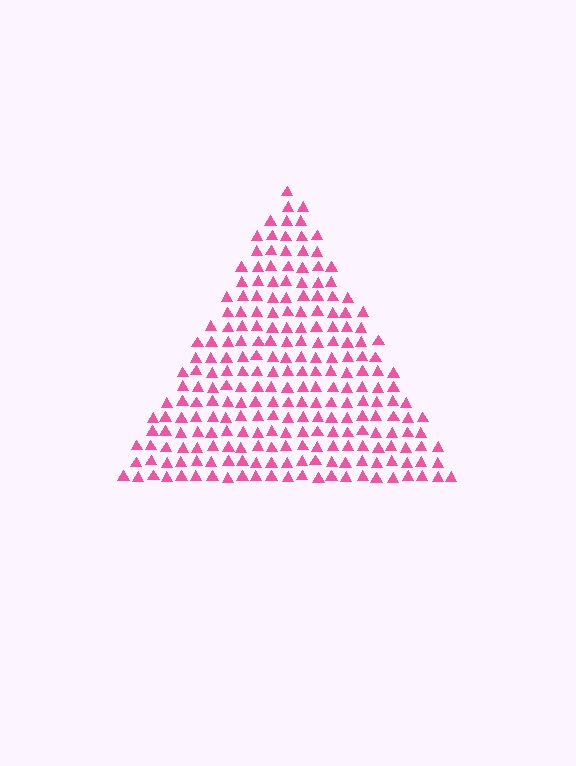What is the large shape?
The large shape is a triangle.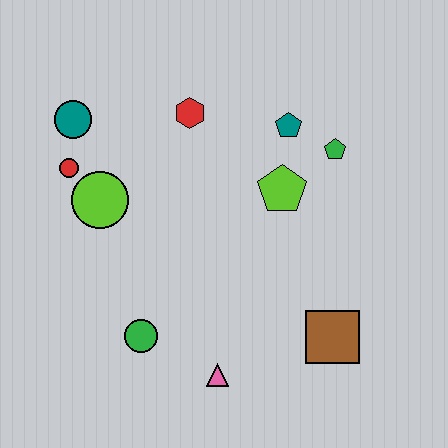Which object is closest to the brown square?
The pink triangle is closest to the brown square.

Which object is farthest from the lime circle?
The brown square is farthest from the lime circle.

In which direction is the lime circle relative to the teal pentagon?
The lime circle is to the left of the teal pentagon.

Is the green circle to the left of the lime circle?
No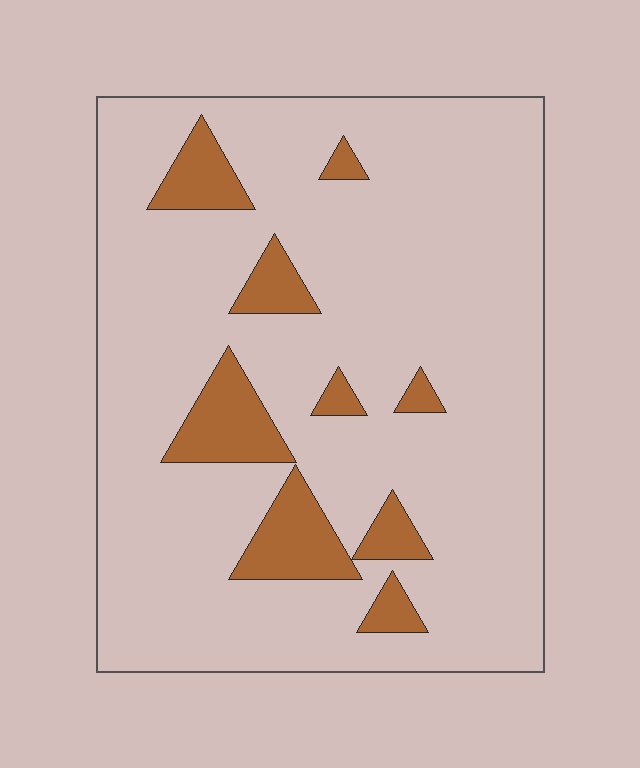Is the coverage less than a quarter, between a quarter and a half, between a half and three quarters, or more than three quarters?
Less than a quarter.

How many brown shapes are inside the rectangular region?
9.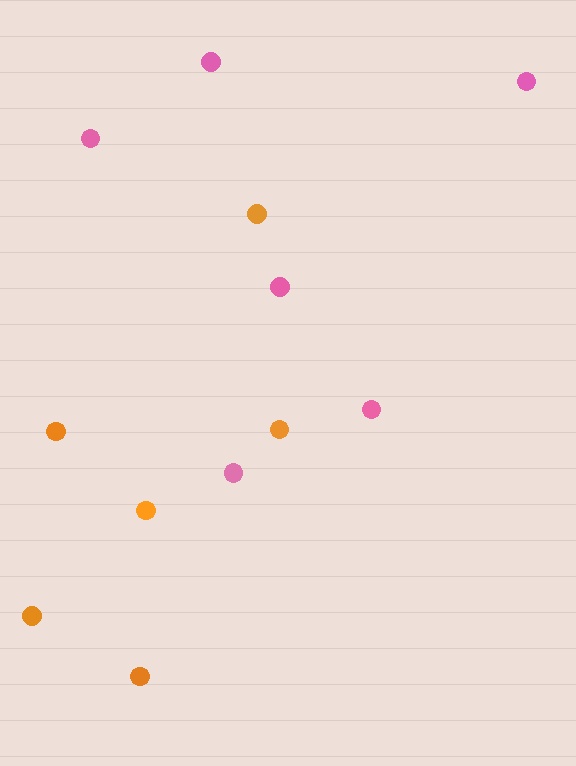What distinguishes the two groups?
There are 2 groups: one group of orange circles (6) and one group of pink circles (6).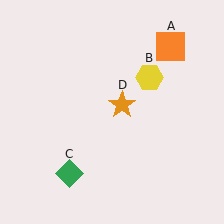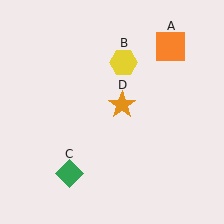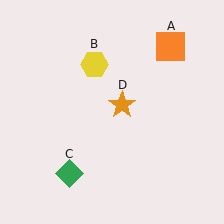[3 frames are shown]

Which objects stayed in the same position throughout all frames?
Orange square (object A) and green diamond (object C) and orange star (object D) remained stationary.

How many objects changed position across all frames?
1 object changed position: yellow hexagon (object B).